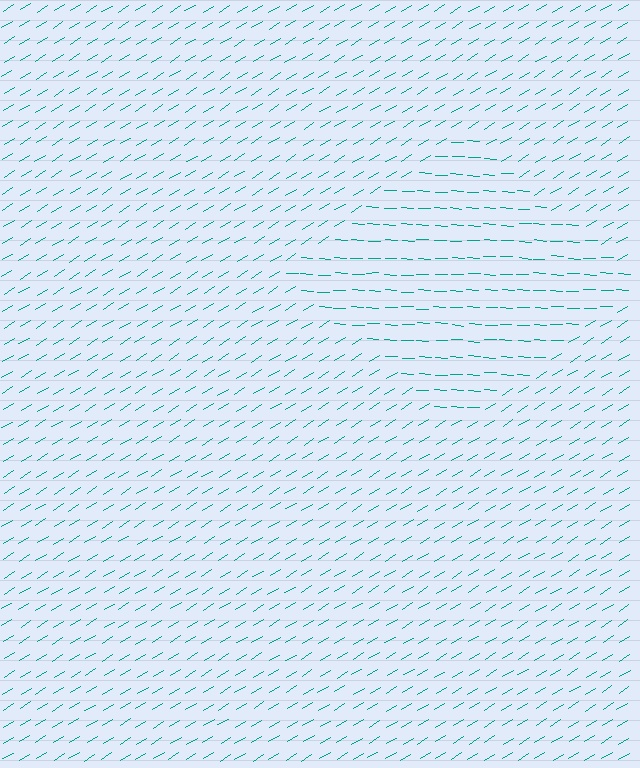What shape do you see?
I see a diamond.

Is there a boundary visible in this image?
Yes, there is a texture boundary formed by a change in line orientation.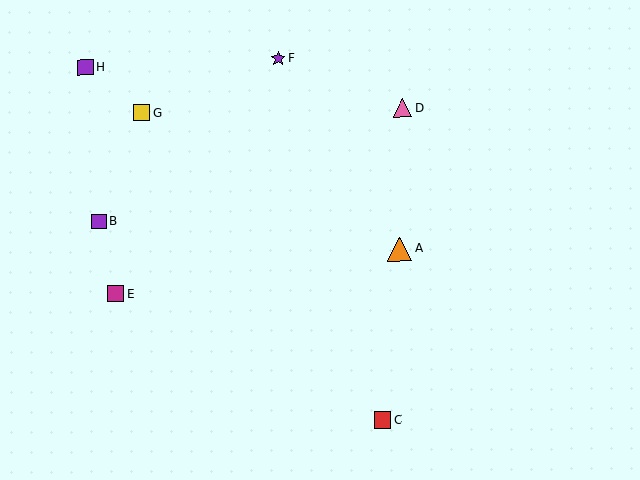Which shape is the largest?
The orange triangle (labeled A) is the largest.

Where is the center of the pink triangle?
The center of the pink triangle is at (403, 108).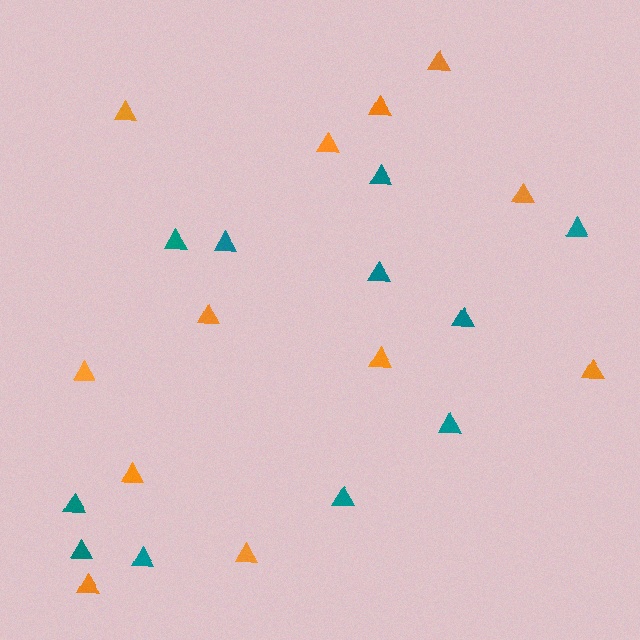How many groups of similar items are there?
There are 2 groups: one group of orange triangles (12) and one group of teal triangles (11).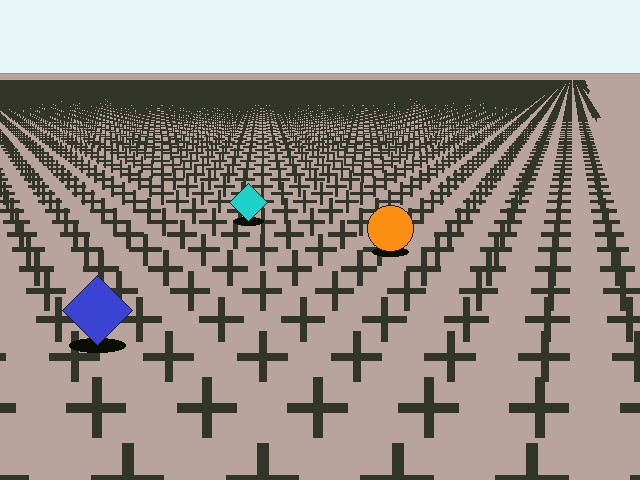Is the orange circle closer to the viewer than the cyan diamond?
Yes. The orange circle is closer — you can tell from the texture gradient: the ground texture is coarser near it.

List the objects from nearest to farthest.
From nearest to farthest: the blue diamond, the orange circle, the cyan diamond.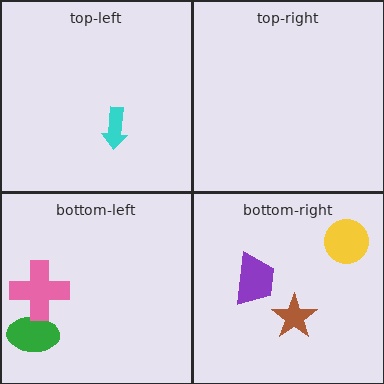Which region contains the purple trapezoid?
The bottom-right region.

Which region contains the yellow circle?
The bottom-right region.